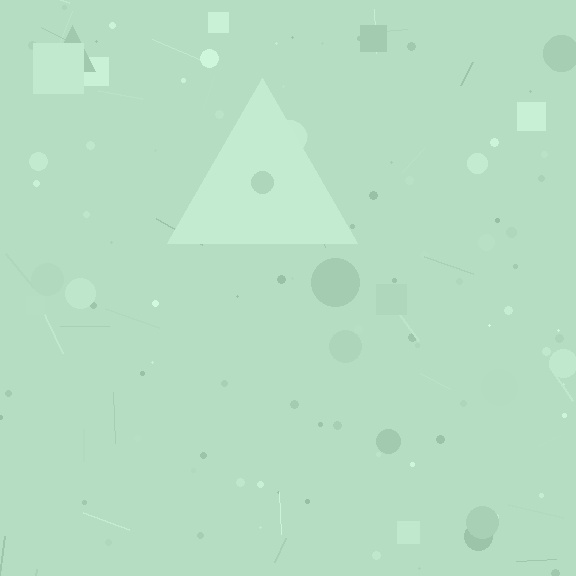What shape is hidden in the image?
A triangle is hidden in the image.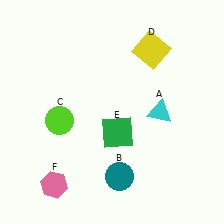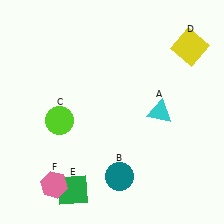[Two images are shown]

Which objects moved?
The objects that moved are: the yellow square (D), the green square (E).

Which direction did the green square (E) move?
The green square (E) moved down.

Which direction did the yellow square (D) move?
The yellow square (D) moved right.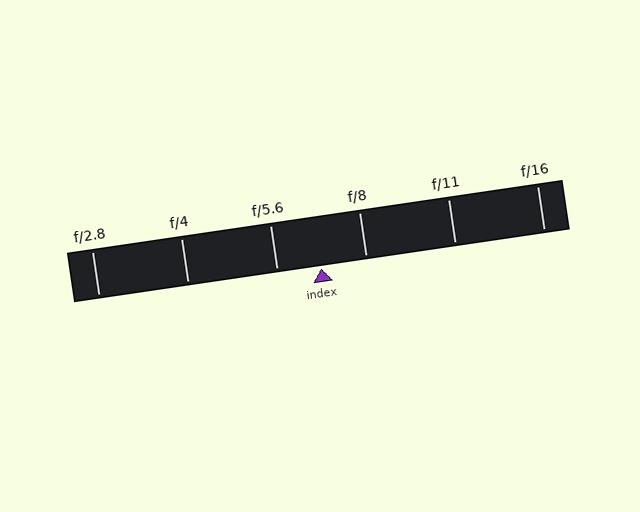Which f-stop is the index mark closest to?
The index mark is closest to f/5.6.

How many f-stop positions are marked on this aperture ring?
There are 6 f-stop positions marked.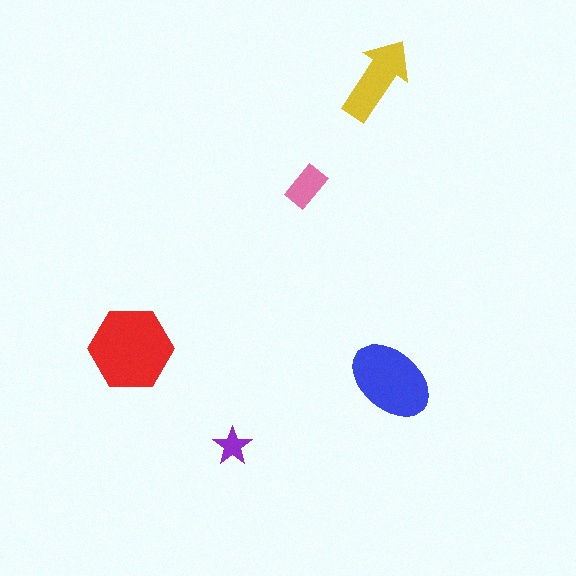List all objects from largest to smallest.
The red hexagon, the blue ellipse, the yellow arrow, the pink rectangle, the purple star.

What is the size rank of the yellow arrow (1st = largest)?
3rd.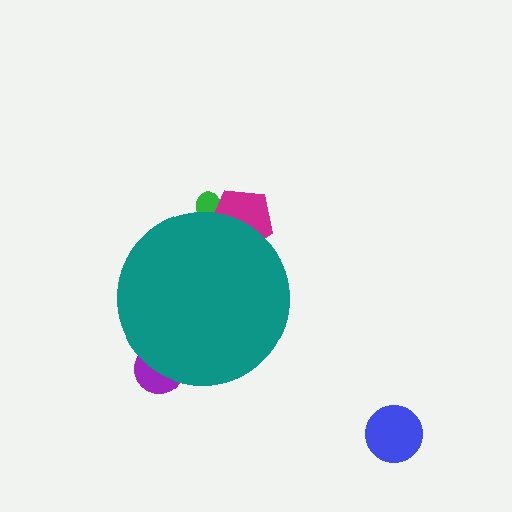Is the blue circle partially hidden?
No, the blue circle is fully visible.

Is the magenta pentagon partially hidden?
Yes, the magenta pentagon is partially hidden behind the teal circle.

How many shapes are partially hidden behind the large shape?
3 shapes are partially hidden.